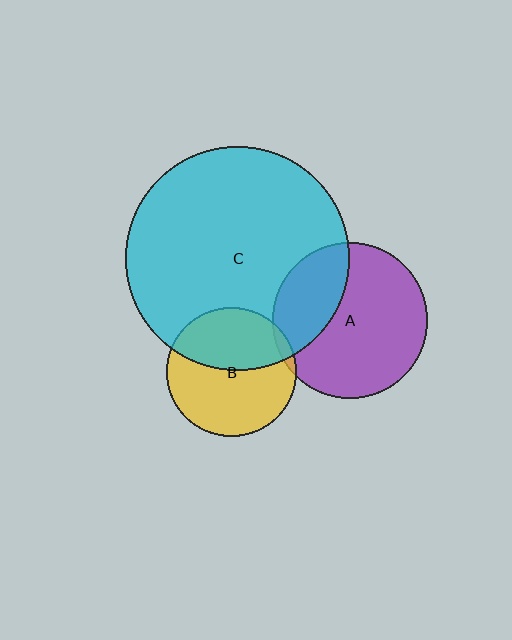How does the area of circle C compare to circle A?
Approximately 2.1 times.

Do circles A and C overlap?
Yes.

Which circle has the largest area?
Circle C (cyan).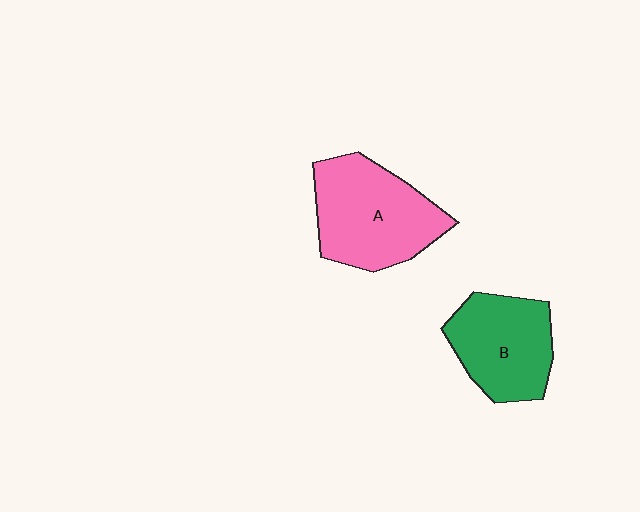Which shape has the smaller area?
Shape B (green).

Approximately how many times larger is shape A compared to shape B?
Approximately 1.2 times.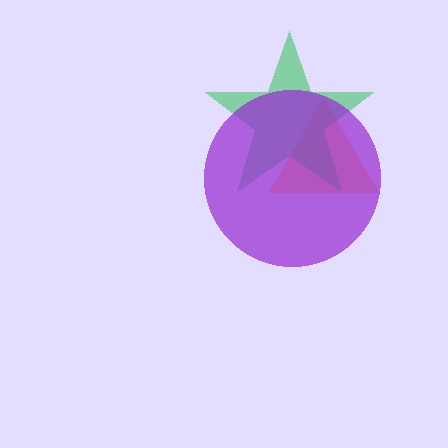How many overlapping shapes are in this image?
There are 3 overlapping shapes in the image.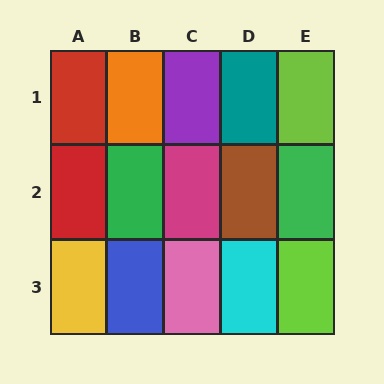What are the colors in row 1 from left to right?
Red, orange, purple, teal, lime.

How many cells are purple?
1 cell is purple.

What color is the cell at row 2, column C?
Magenta.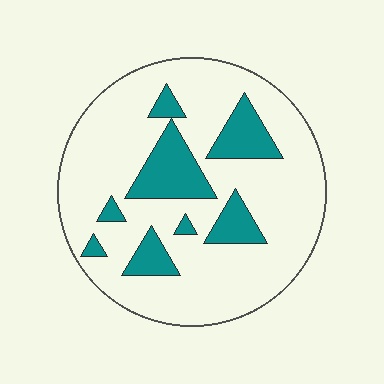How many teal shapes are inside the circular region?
8.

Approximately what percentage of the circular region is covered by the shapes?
Approximately 20%.